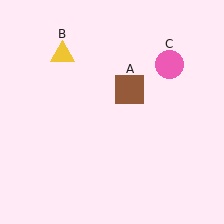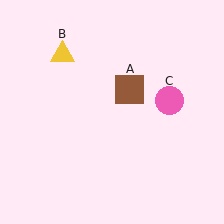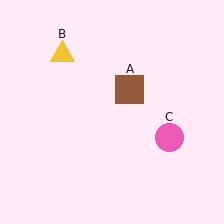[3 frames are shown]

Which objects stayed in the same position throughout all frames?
Brown square (object A) and yellow triangle (object B) remained stationary.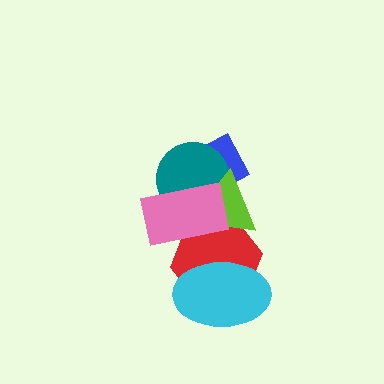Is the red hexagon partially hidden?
Yes, it is partially covered by another shape.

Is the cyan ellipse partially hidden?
No, no other shape covers it.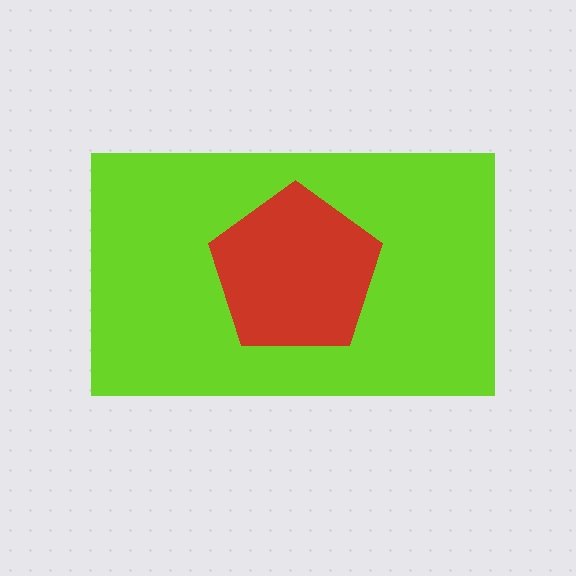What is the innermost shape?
The red pentagon.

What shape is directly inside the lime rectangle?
The red pentagon.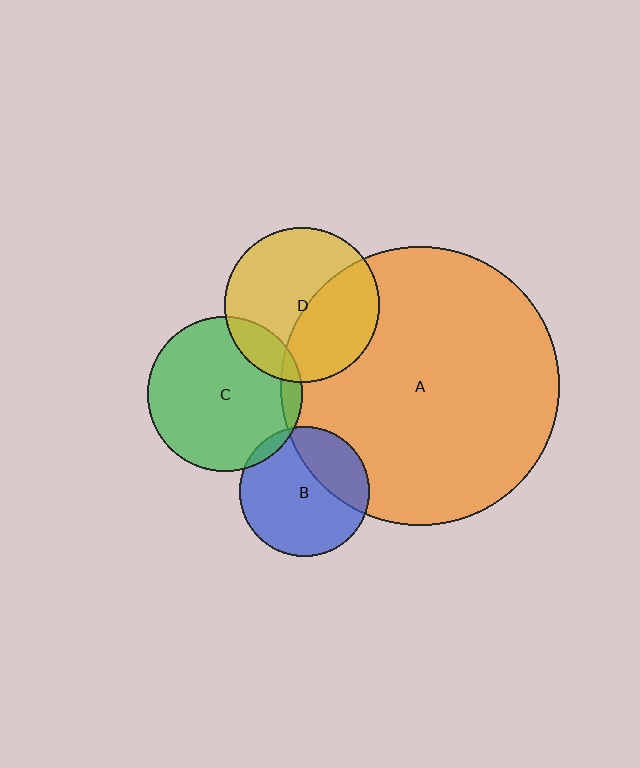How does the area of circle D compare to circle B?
Approximately 1.4 times.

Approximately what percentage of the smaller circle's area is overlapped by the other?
Approximately 30%.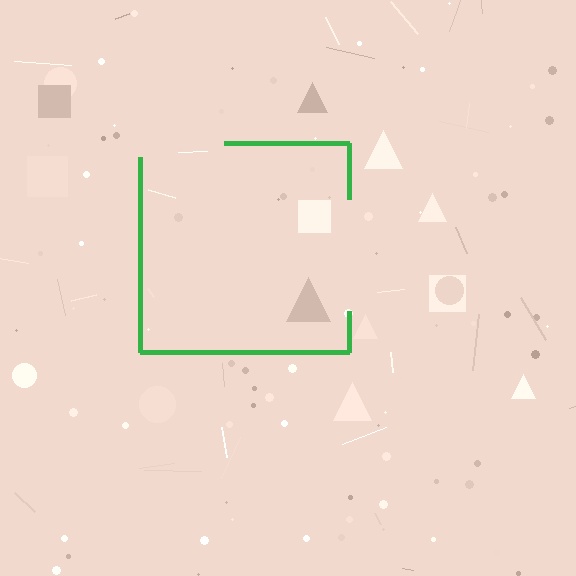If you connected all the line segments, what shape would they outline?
They would outline a square.